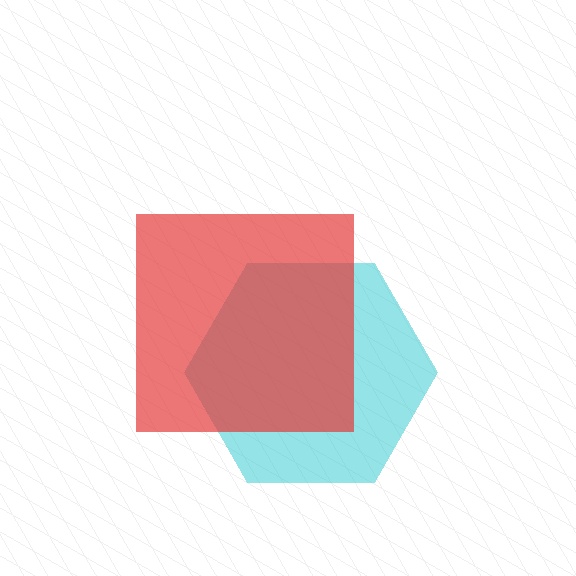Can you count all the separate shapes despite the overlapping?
Yes, there are 2 separate shapes.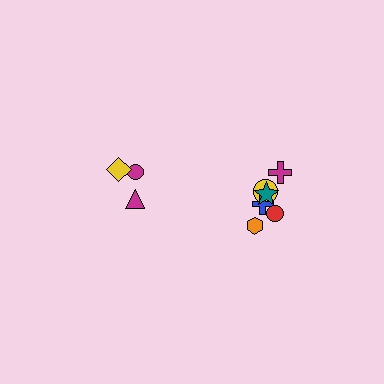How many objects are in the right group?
There are 6 objects.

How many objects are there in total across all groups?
There are 10 objects.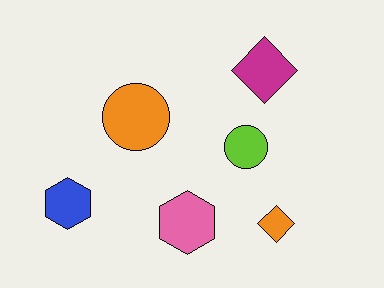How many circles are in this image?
There are 2 circles.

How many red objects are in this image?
There are no red objects.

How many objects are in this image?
There are 6 objects.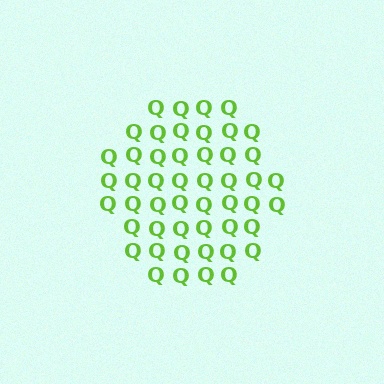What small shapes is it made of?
It is made of small letter Q's.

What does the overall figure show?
The overall figure shows a hexagon.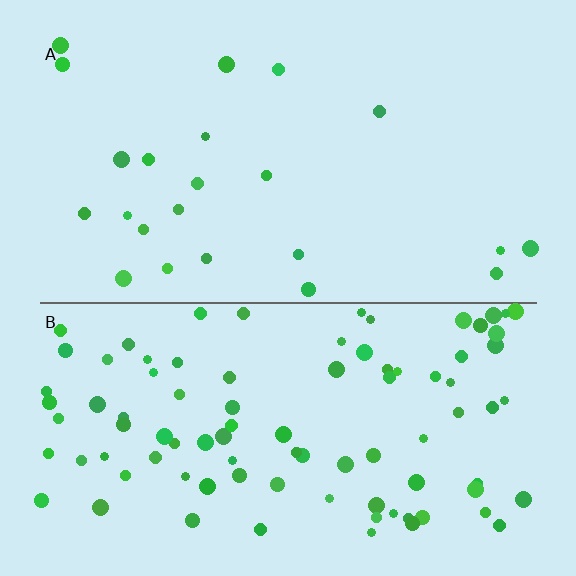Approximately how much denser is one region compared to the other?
Approximately 4.0× — region B over region A.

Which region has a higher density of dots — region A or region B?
B (the bottom).